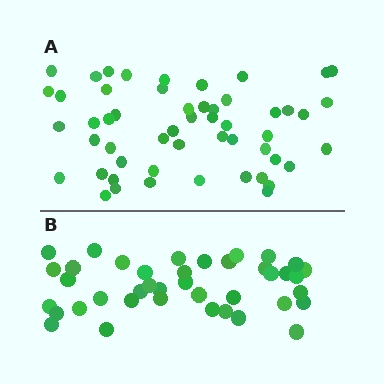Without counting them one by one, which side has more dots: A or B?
Region A (the top region) has more dots.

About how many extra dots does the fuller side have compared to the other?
Region A has approximately 15 more dots than region B.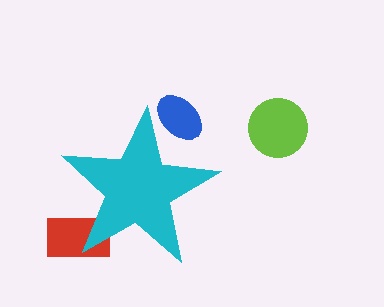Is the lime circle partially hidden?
No, the lime circle is fully visible.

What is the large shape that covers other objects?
A cyan star.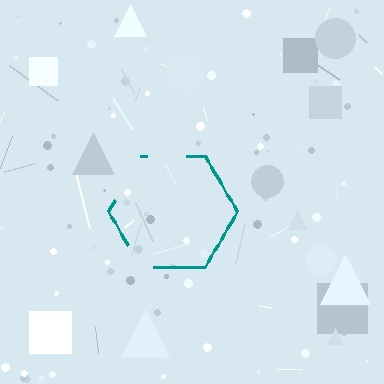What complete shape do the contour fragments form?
The contour fragments form a hexagon.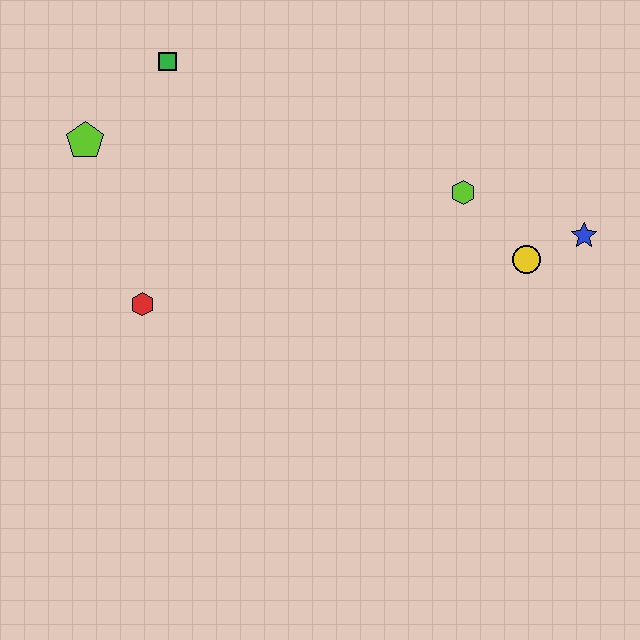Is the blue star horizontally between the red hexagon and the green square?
No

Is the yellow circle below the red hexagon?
No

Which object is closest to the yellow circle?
The blue star is closest to the yellow circle.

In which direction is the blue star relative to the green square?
The blue star is to the right of the green square.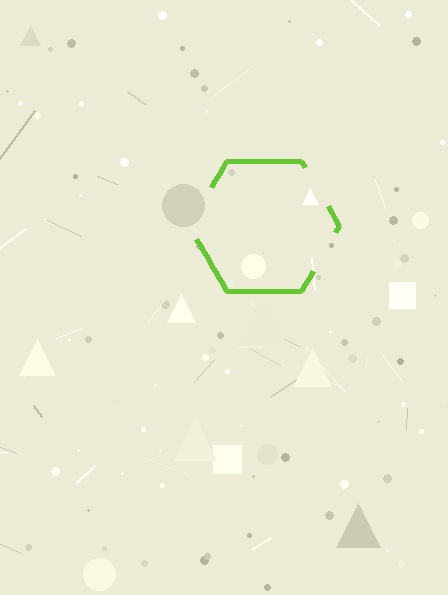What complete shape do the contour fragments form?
The contour fragments form a hexagon.